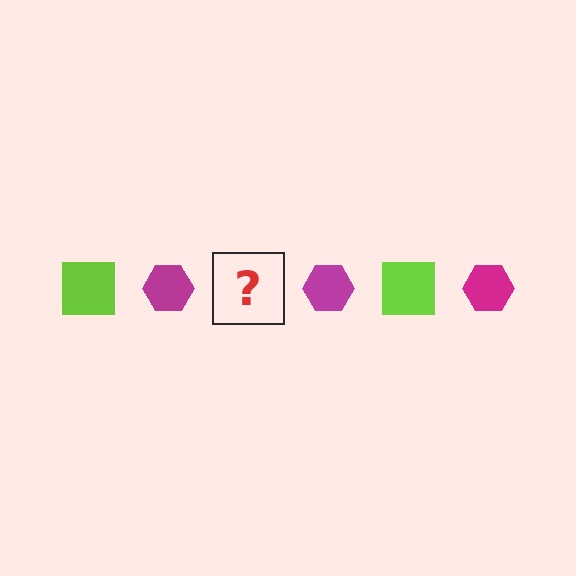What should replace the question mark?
The question mark should be replaced with a lime square.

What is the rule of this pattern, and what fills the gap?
The rule is that the pattern alternates between lime square and magenta hexagon. The gap should be filled with a lime square.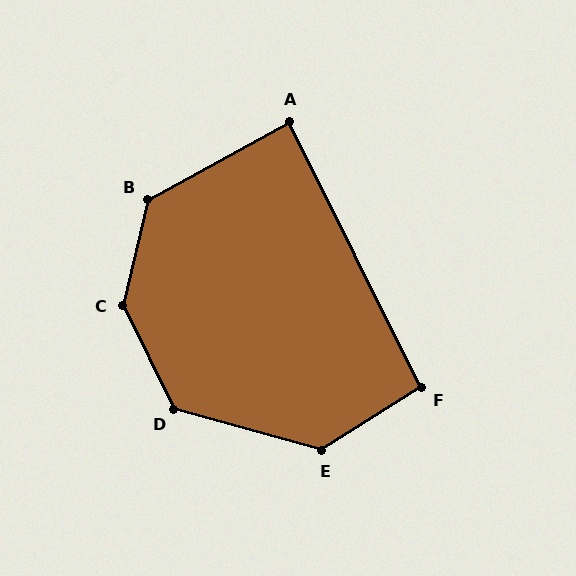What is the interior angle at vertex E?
Approximately 132 degrees (obtuse).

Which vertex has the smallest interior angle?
A, at approximately 88 degrees.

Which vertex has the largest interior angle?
C, at approximately 141 degrees.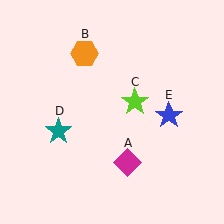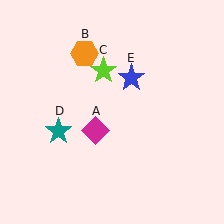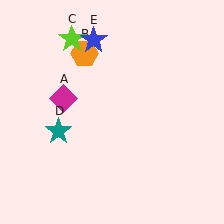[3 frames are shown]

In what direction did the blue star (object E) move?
The blue star (object E) moved up and to the left.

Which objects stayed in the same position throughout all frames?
Orange hexagon (object B) and teal star (object D) remained stationary.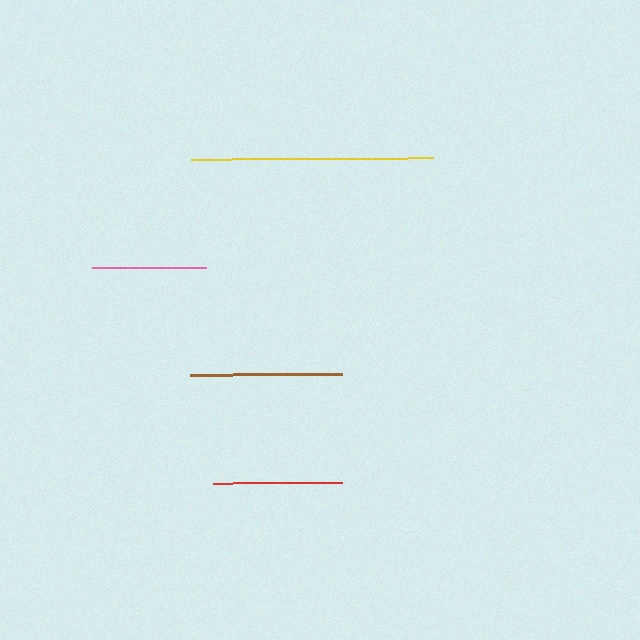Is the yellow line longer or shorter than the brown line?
The yellow line is longer than the brown line.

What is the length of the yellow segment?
The yellow segment is approximately 242 pixels long.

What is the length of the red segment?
The red segment is approximately 129 pixels long.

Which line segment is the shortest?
The pink line is the shortest at approximately 114 pixels.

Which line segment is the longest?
The yellow line is the longest at approximately 242 pixels.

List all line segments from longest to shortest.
From longest to shortest: yellow, brown, red, pink.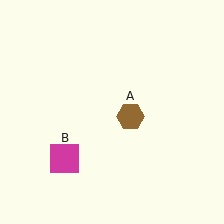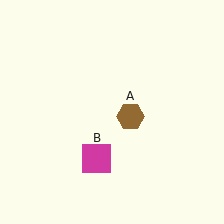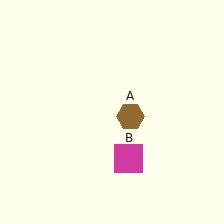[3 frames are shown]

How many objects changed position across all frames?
1 object changed position: magenta square (object B).